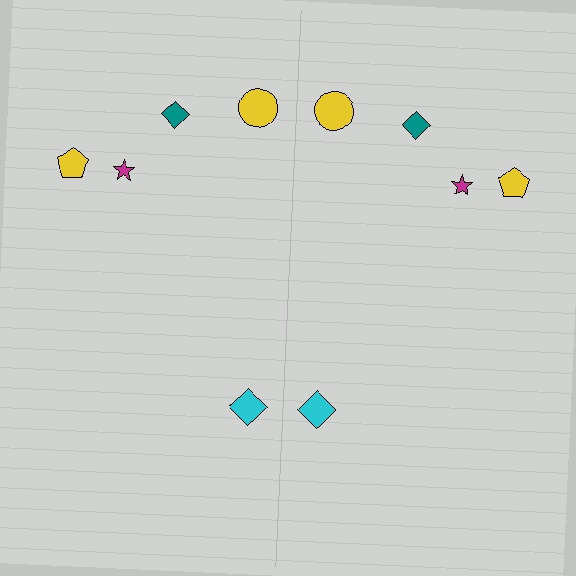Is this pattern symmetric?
Yes, this pattern has bilateral (reflection) symmetry.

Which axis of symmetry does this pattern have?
The pattern has a vertical axis of symmetry running through the center of the image.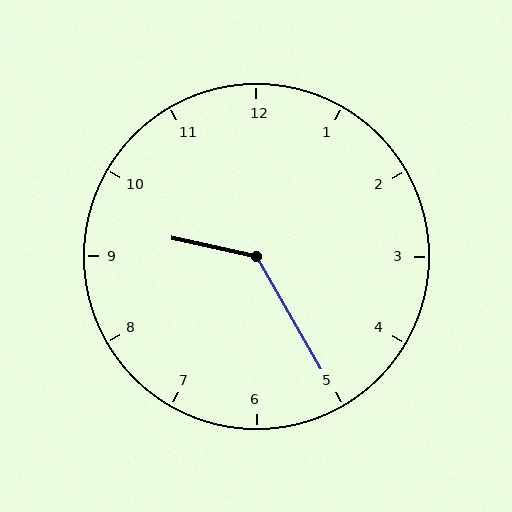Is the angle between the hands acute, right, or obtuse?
It is obtuse.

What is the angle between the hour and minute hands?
Approximately 132 degrees.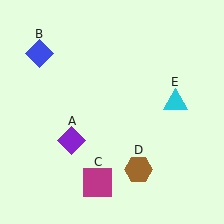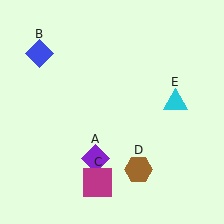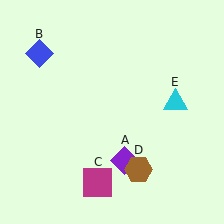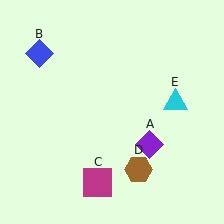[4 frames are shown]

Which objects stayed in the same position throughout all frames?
Blue diamond (object B) and magenta square (object C) and brown hexagon (object D) and cyan triangle (object E) remained stationary.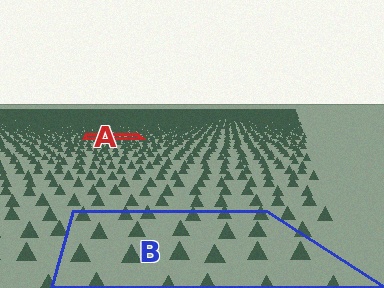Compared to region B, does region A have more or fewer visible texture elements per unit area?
Region A has more texture elements per unit area — they are packed more densely because it is farther away.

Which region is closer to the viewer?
Region B is closer. The texture elements there are larger and more spread out.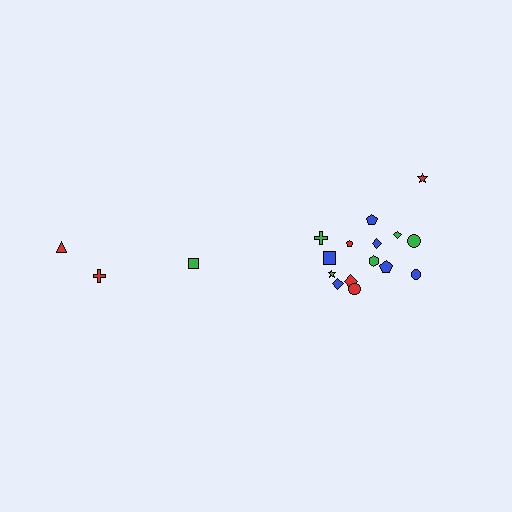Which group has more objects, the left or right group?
The right group.